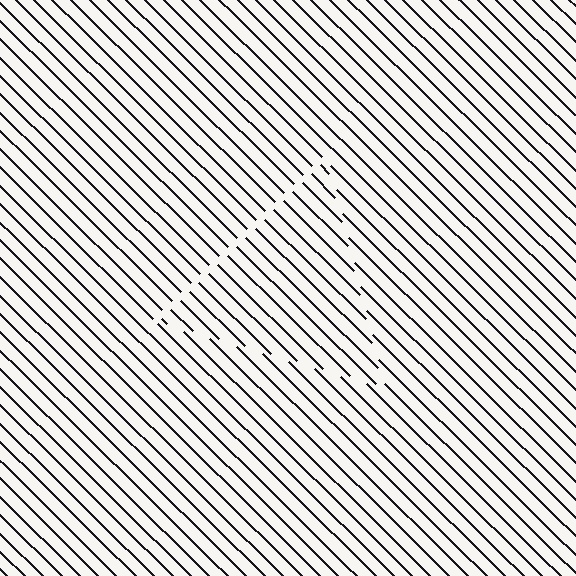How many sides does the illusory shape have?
3 sides — the line-ends trace a triangle.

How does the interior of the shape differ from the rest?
The interior of the shape contains the same grating, shifted by half a period — the contour is defined by the phase discontinuity where line-ends from the inner and outer gratings abut.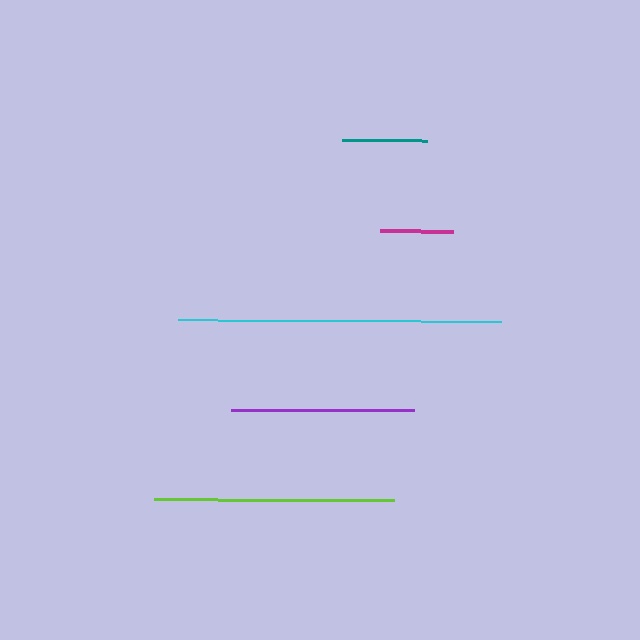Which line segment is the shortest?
The magenta line is the shortest at approximately 72 pixels.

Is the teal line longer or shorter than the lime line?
The lime line is longer than the teal line.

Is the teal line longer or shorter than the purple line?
The purple line is longer than the teal line.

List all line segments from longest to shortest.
From longest to shortest: cyan, lime, purple, teal, magenta.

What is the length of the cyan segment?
The cyan segment is approximately 323 pixels long.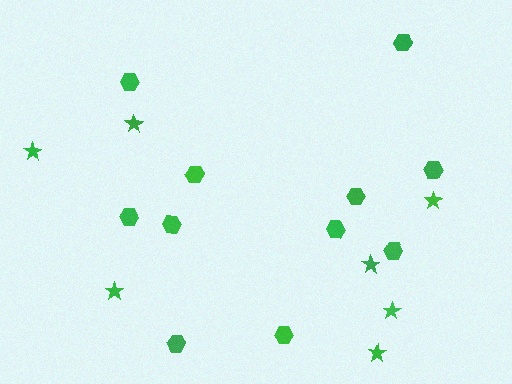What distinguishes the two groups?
There are 2 groups: one group of stars (7) and one group of hexagons (11).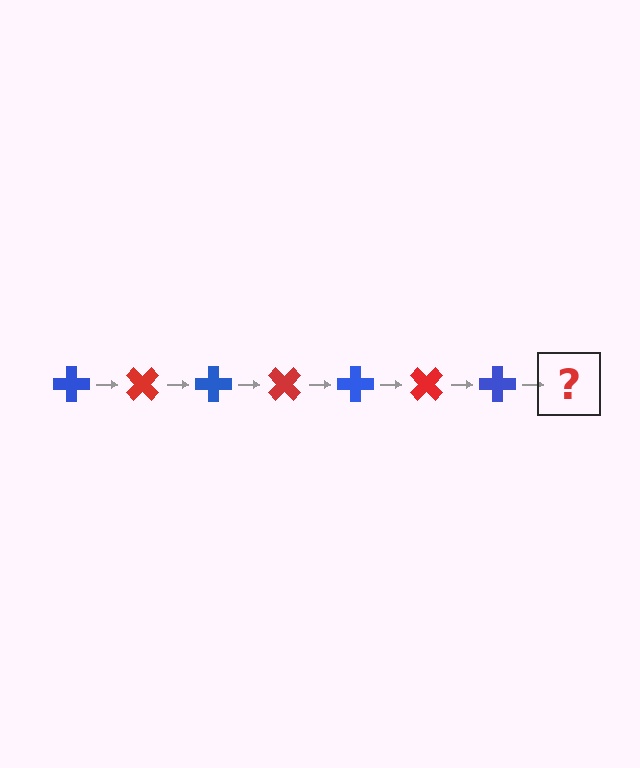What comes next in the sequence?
The next element should be a red cross, rotated 315 degrees from the start.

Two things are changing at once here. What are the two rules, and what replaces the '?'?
The two rules are that it rotates 45 degrees each step and the color cycles through blue and red. The '?' should be a red cross, rotated 315 degrees from the start.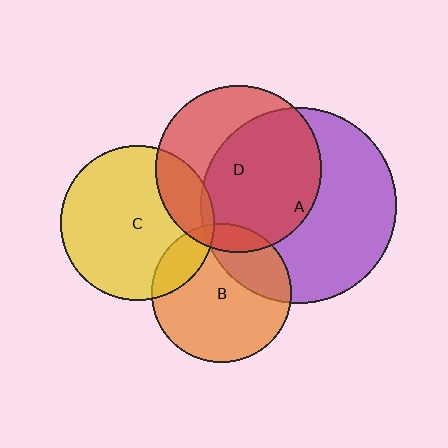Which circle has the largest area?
Circle A (purple).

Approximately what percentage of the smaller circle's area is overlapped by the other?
Approximately 5%.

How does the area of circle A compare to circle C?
Approximately 1.6 times.